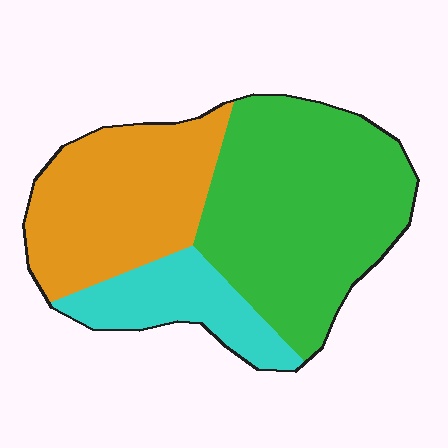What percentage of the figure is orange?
Orange takes up about one third (1/3) of the figure.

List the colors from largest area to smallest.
From largest to smallest: green, orange, cyan.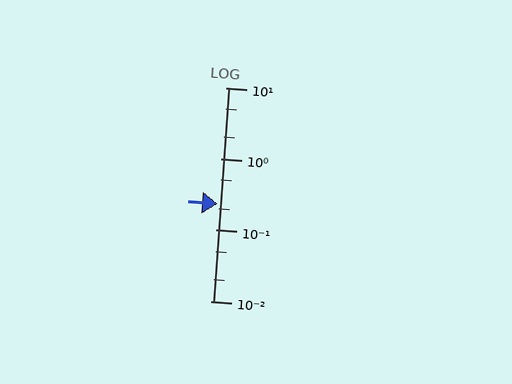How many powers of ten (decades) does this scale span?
The scale spans 3 decades, from 0.01 to 10.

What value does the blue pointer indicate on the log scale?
The pointer indicates approximately 0.23.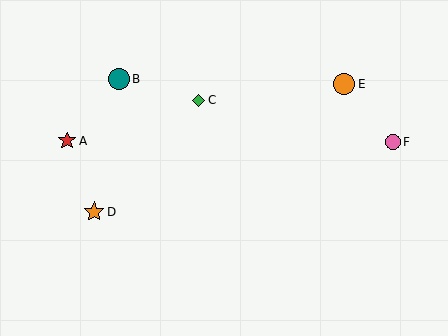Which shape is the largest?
The teal circle (labeled B) is the largest.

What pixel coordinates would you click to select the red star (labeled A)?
Click at (67, 141) to select the red star A.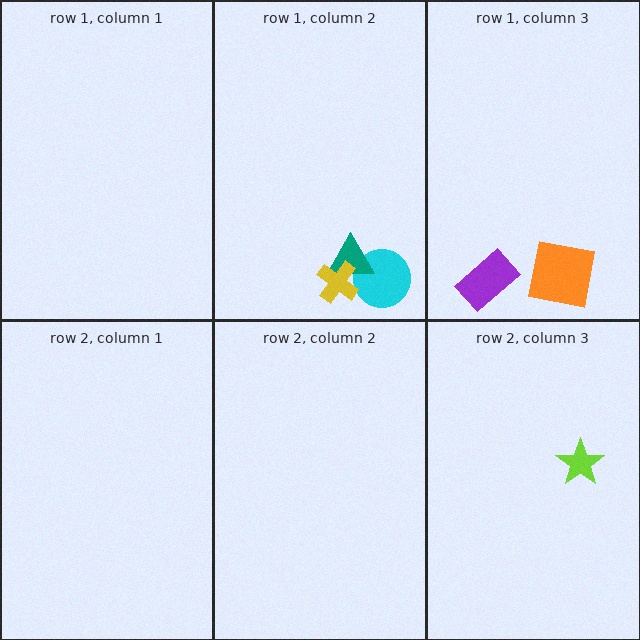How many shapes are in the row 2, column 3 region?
1.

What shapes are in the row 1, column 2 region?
The cyan circle, the teal triangle, the yellow cross.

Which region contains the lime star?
The row 2, column 3 region.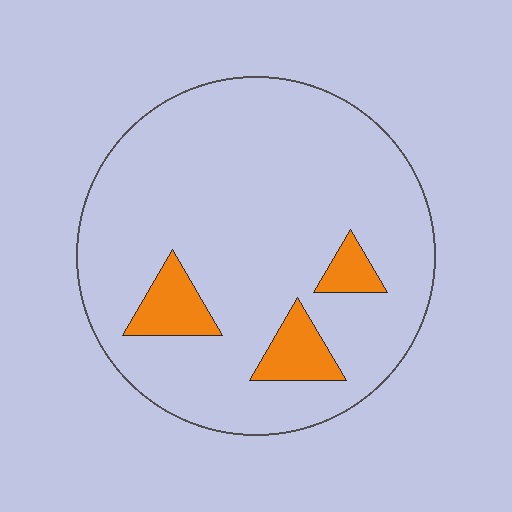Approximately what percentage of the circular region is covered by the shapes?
Approximately 10%.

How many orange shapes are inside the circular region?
3.